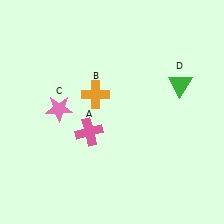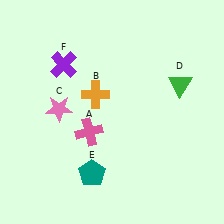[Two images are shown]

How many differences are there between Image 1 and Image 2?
There are 2 differences between the two images.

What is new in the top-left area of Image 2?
A purple cross (F) was added in the top-left area of Image 2.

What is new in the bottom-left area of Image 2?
A teal pentagon (E) was added in the bottom-left area of Image 2.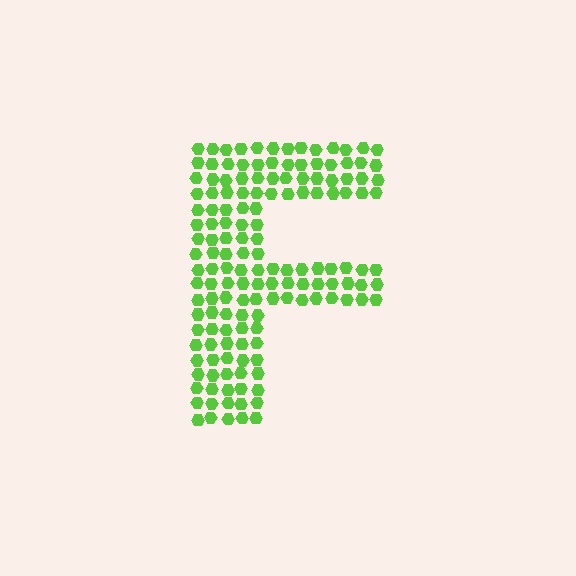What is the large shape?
The large shape is the letter F.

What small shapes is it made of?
It is made of small hexagons.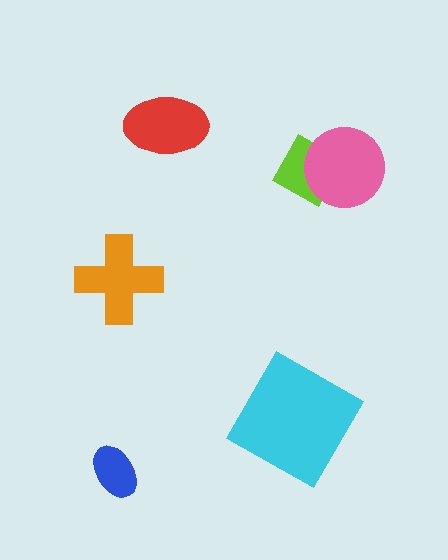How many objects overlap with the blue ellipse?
0 objects overlap with the blue ellipse.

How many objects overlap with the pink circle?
1 object overlaps with the pink circle.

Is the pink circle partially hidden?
No, no other shape covers it.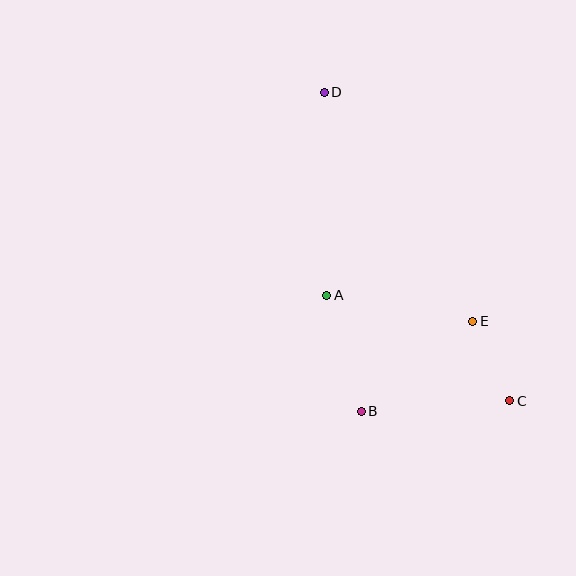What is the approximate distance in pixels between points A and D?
The distance between A and D is approximately 203 pixels.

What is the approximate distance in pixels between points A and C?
The distance between A and C is approximately 211 pixels.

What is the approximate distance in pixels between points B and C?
The distance between B and C is approximately 149 pixels.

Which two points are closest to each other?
Points C and E are closest to each other.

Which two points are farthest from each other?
Points C and D are farthest from each other.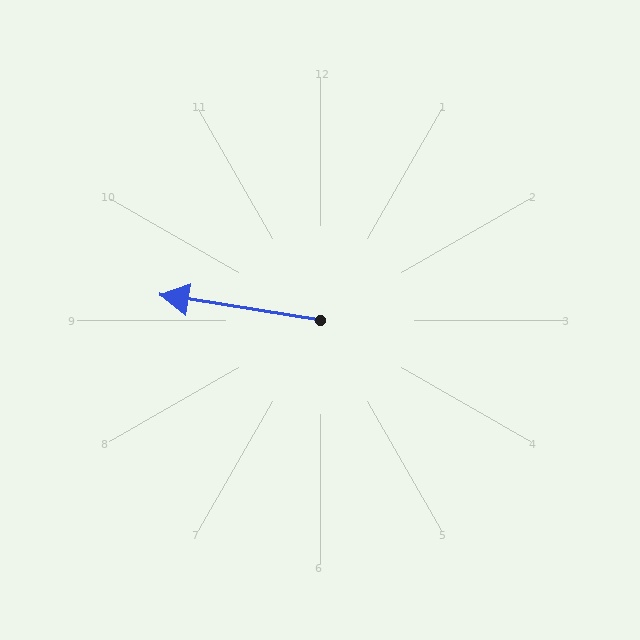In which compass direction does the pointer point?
West.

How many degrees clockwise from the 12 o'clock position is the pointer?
Approximately 279 degrees.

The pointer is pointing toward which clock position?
Roughly 9 o'clock.